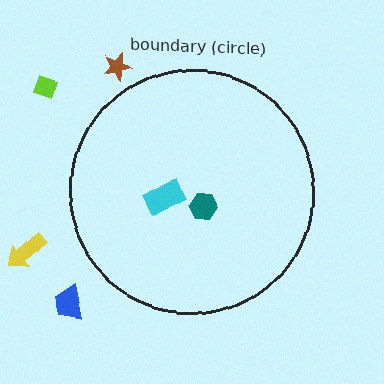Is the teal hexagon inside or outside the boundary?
Inside.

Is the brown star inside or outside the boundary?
Outside.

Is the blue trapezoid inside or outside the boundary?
Outside.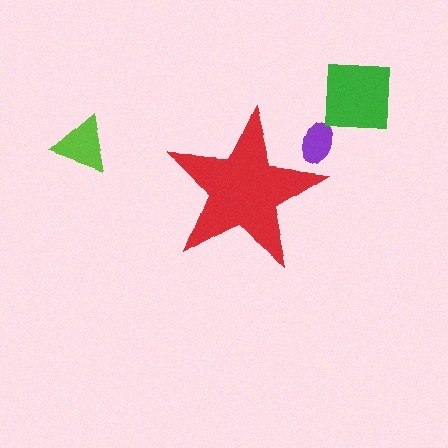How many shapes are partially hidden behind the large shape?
1 shape is partially hidden.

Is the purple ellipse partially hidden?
Yes, the purple ellipse is partially hidden behind the red star.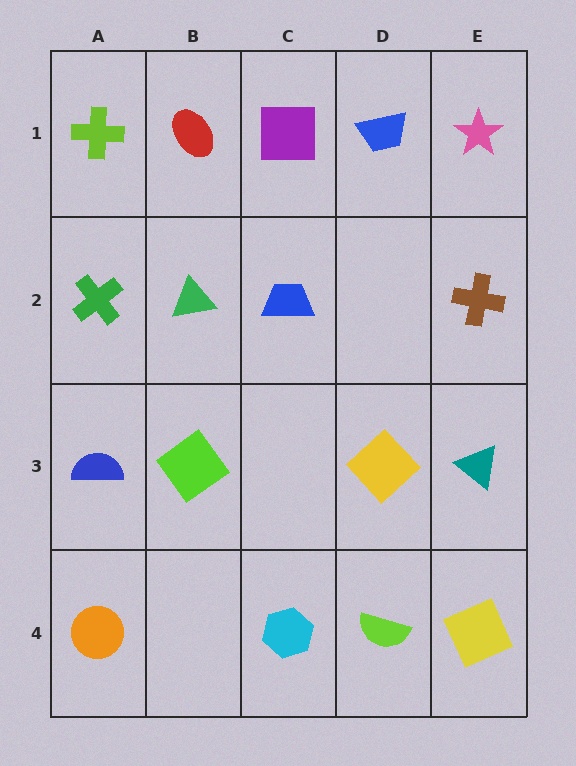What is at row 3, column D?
A yellow diamond.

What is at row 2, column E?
A brown cross.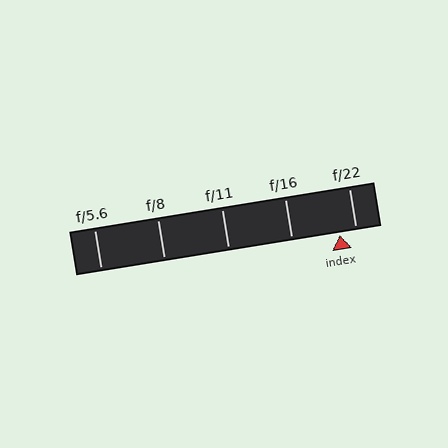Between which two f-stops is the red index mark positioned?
The index mark is between f/16 and f/22.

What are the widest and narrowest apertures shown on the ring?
The widest aperture shown is f/5.6 and the narrowest is f/22.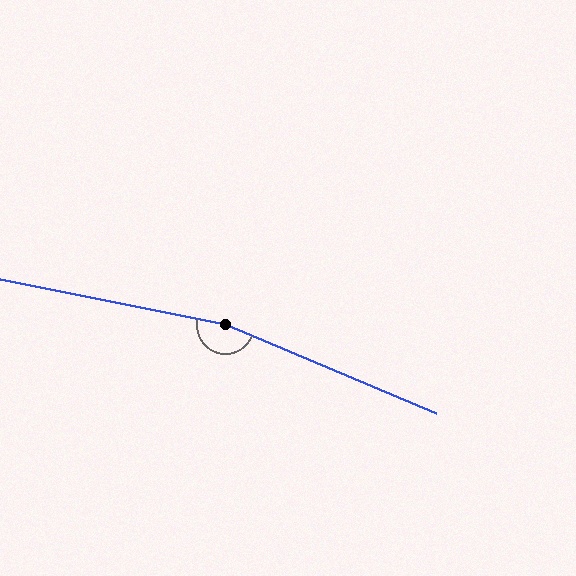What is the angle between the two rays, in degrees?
Approximately 169 degrees.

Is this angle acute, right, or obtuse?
It is obtuse.